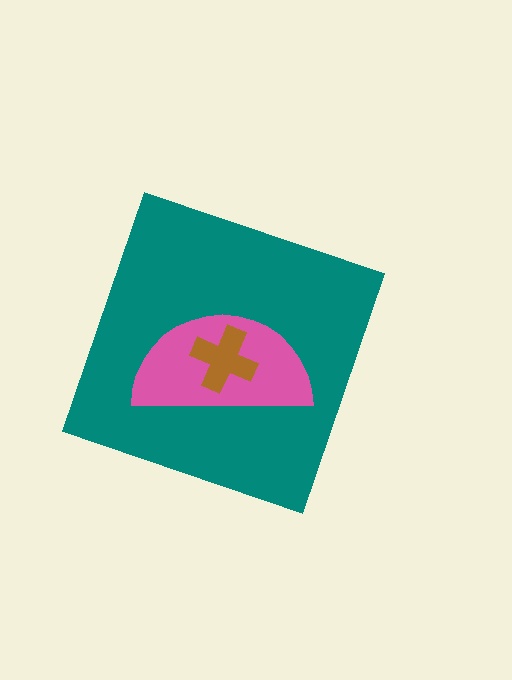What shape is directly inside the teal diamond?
The pink semicircle.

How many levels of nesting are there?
3.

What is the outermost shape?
The teal diamond.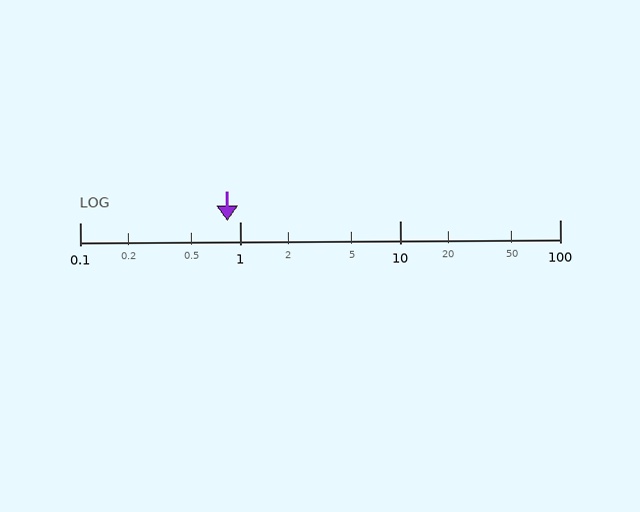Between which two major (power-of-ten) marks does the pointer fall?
The pointer is between 0.1 and 1.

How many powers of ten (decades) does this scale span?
The scale spans 3 decades, from 0.1 to 100.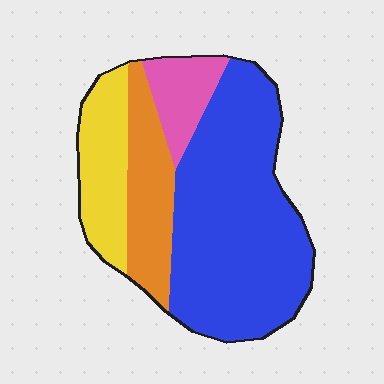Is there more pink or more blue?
Blue.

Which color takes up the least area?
Pink, at roughly 10%.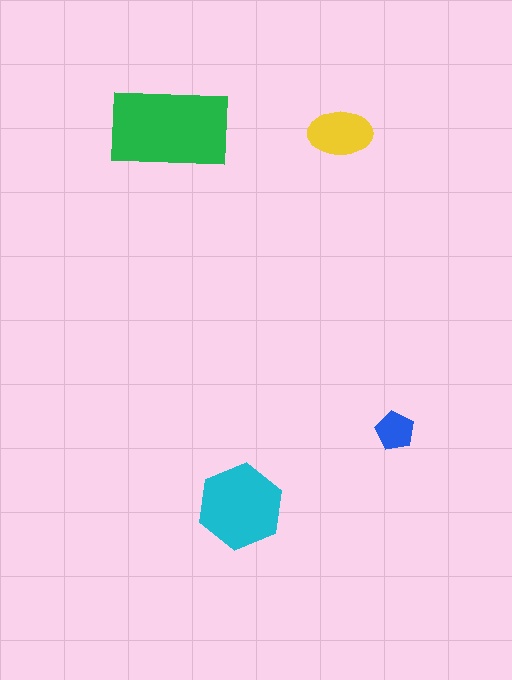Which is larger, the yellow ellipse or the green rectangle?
The green rectangle.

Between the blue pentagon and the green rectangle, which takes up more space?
The green rectangle.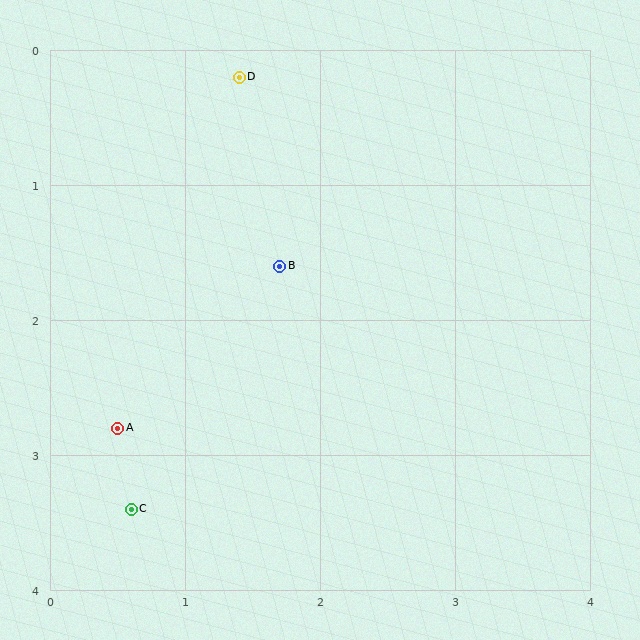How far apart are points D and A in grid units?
Points D and A are about 2.8 grid units apart.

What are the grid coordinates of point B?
Point B is at approximately (1.7, 1.6).